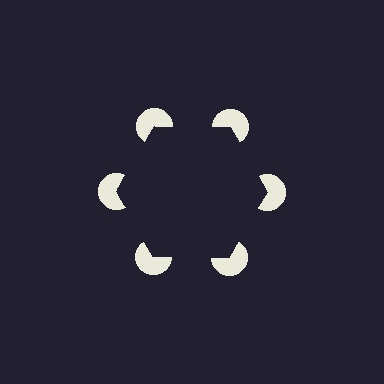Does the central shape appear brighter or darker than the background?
It typically appears slightly darker than the background, even though no actual brightness change is drawn.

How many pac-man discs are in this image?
There are 6 — one at each vertex of the illusory hexagon.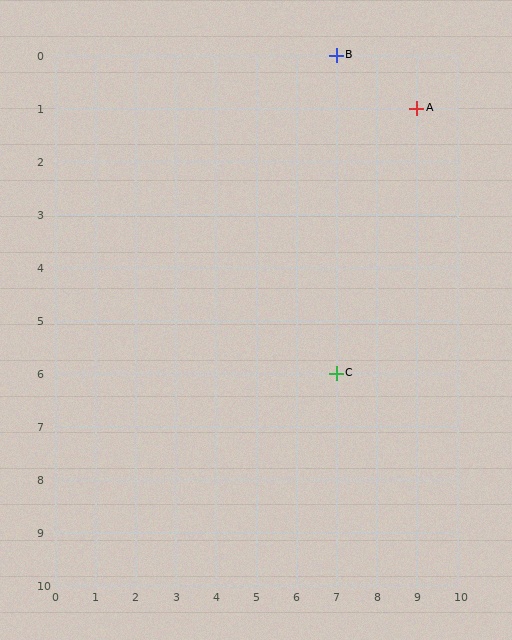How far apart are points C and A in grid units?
Points C and A are 2 columns and 5 rows apart (about 5.4 grid units diagonally).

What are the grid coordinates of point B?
Point B is at grid coordinates (7, 0).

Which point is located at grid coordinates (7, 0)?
Point B is at (7, 0).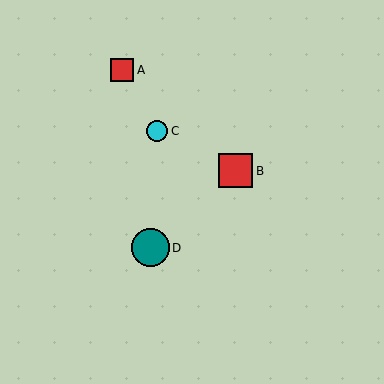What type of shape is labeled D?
Shape D is a teal circle.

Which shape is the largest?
The teal circle (labeled D) is the largest.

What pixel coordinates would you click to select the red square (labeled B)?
Click at (236, 171) to select the red square B.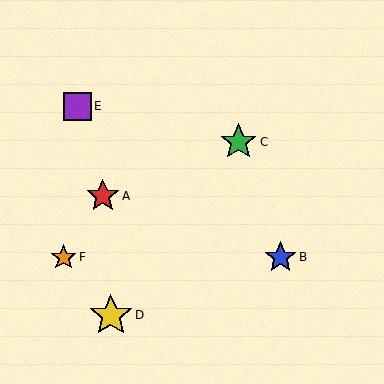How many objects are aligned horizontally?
2 objects (B, F) are aligned horizontally.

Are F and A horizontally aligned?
No, F is at y≈257 and A is at y≈196.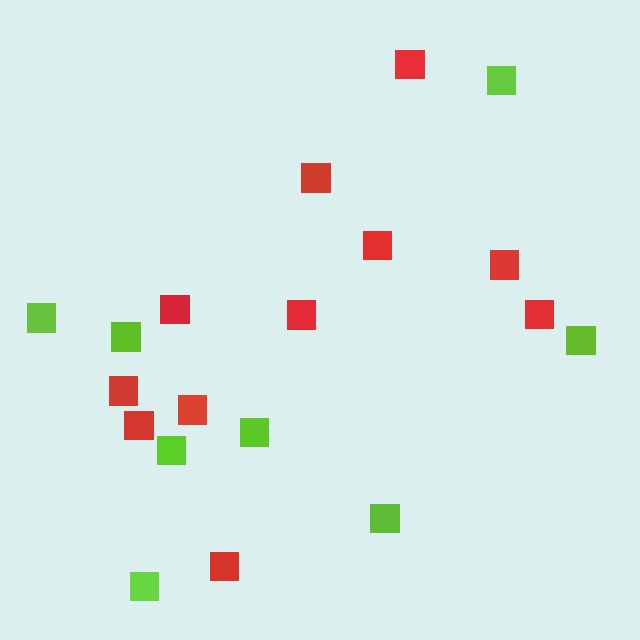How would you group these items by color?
There are 2 groups: one group of red squares (11) and one group of lime squares (8).